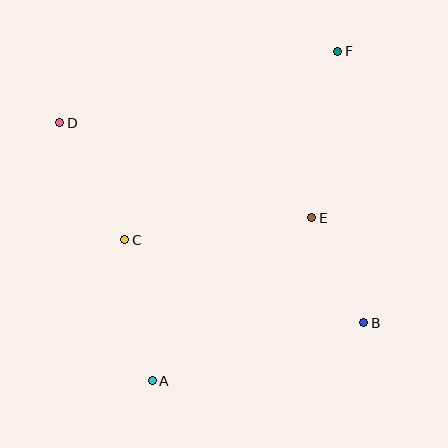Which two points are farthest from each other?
Points A and F are farthest from each other.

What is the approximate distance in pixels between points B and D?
The distance between B and D is approximately 364 pixels.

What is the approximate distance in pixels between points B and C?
The distance between B and C is approximately 253 pixels.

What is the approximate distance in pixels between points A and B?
The distance between A and B is approximately 219 pixels.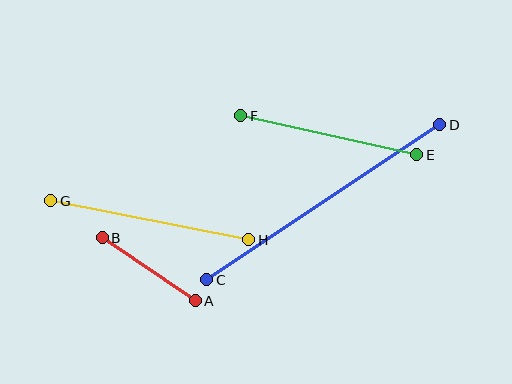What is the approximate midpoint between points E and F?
The midpoint is at approximately (329, 135) pixels.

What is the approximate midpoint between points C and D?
The midpoint is at approximately (323, 202) pixels.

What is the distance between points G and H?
The distance is approximately 202 pixels.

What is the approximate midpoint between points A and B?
The midpoint is at approximately (149, 269) pixels.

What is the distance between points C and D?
The distance is approximately 280 pixels.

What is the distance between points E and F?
The distance is approximately 180 pixels.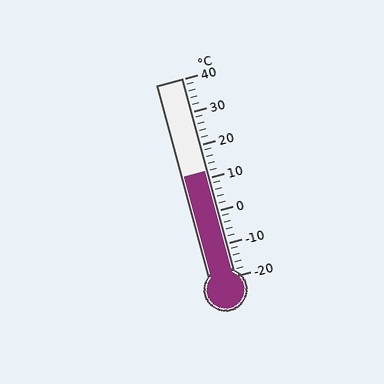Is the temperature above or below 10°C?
The temperature is above 10°C.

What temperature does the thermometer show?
The thermometer shows approximately 12°C.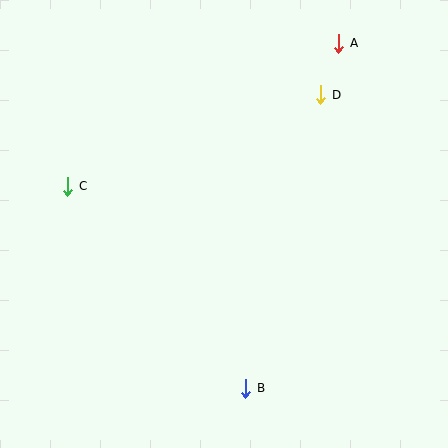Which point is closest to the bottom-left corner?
Point B is closest to the bottom-left corner.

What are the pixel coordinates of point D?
Point D is at (321, 95).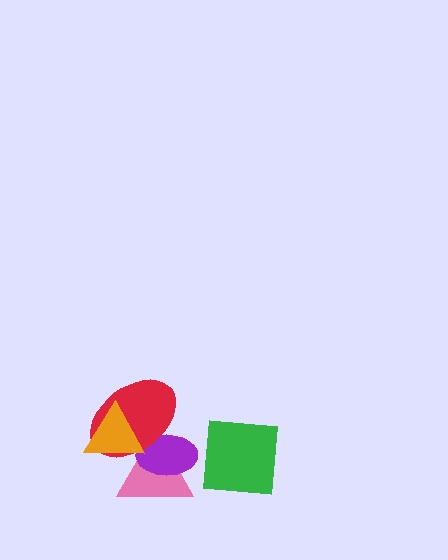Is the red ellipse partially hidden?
Yes, it is partially covered by another shape.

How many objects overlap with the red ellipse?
3 objects overlap with the red ellipse.